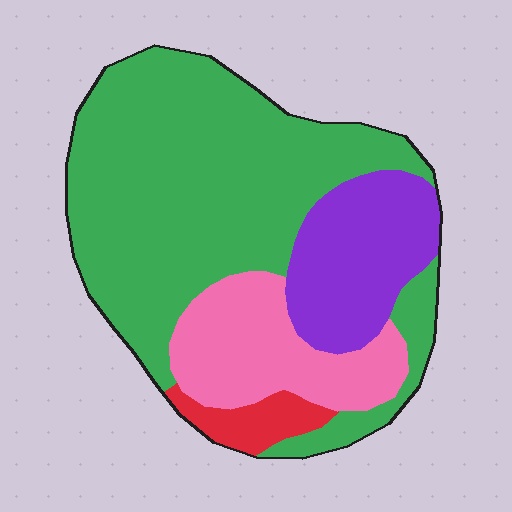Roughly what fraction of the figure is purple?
Purple takes up about one sixth (1/6) of the figure.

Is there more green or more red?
Green.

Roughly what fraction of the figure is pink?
Pink covers 18% of the figure.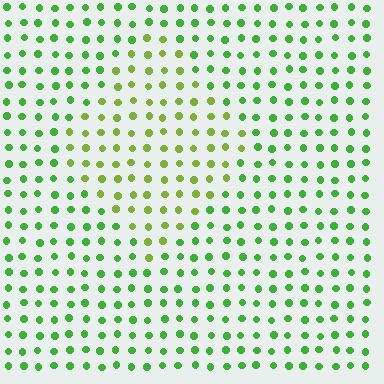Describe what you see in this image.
The image is filled with small green elements in a uniform arrangement. A diamond-shaped region is visible where the elements are tinted to a slightly different hue, forming a subtle color boundary.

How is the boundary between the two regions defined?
The boundary is defined purely by a slight shift in hue (about 32 degrees). Spacing, size, and orientation are identical on both sides.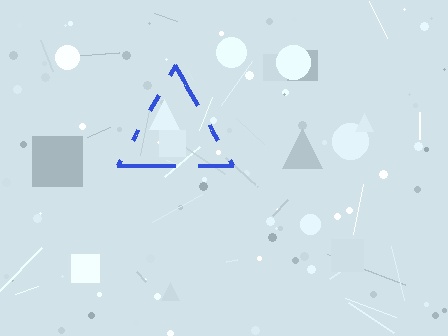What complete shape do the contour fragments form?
The contour fragments form a triangle.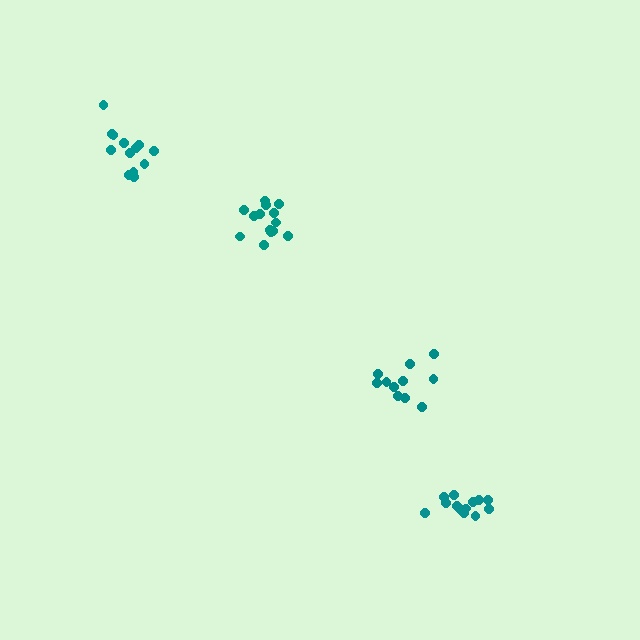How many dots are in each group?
Group 1: 13 dots, Group 2: 13 dots, Group 3: 11 dots, Group 4: 14 dots (51 total).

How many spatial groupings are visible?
There are 4 spatial groupings.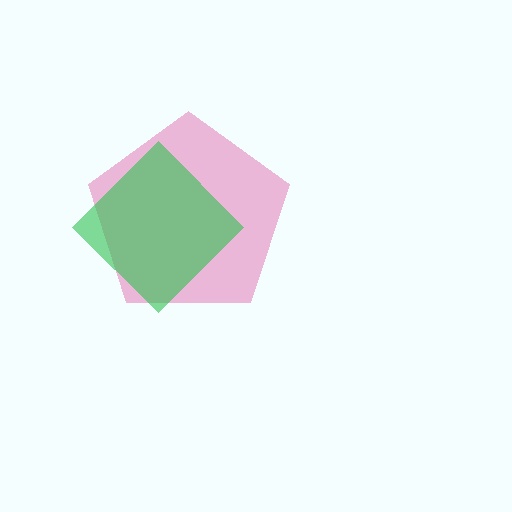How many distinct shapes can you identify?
There are 2 distinct shapes: a pink pentagon, a green diamond.